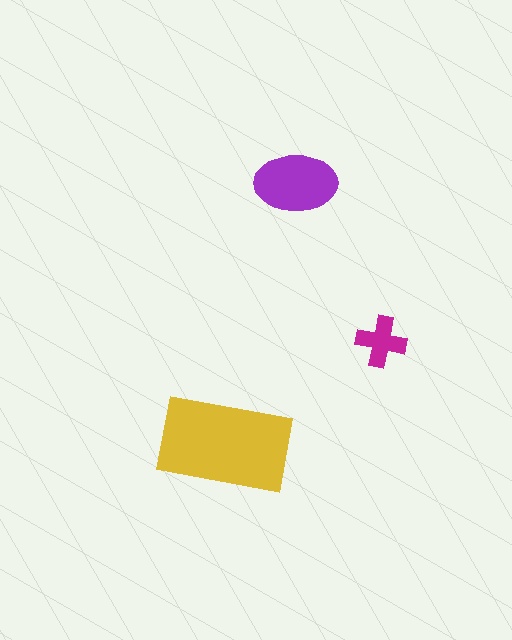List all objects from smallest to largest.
The magenta cross, the purple ellipse, the yellow rectangle.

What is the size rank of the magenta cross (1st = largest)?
3rd.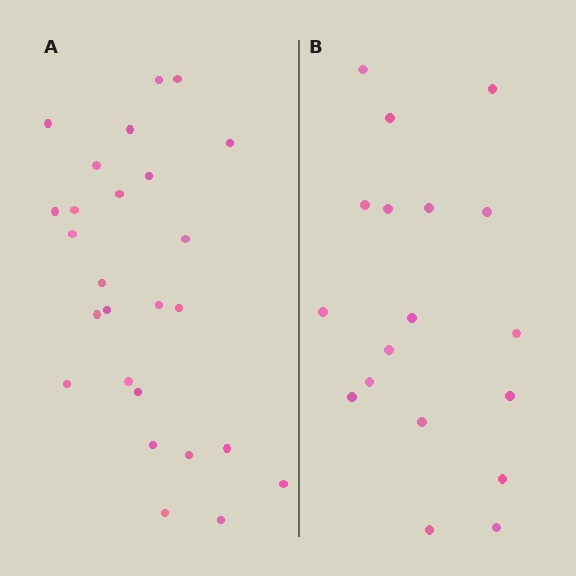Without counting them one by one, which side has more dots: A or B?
Region A (the left region) has more dots.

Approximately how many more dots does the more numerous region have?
Region A has roughly 8 or so more dots than region B.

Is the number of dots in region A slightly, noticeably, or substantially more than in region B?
Region A has noticeably more, but not dramatically so. The ratio is roughly 1.4 to 1.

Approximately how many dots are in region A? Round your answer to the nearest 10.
About 30 dots. (The exact count is 26, which rounds to 30.)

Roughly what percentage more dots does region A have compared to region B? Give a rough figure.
About 45% more.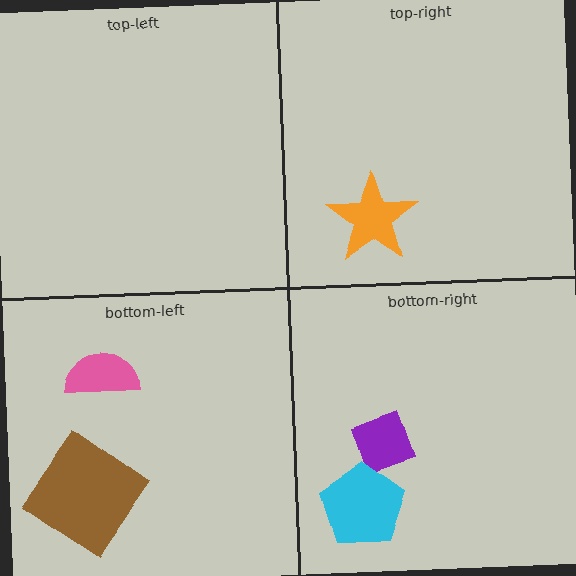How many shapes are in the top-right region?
1.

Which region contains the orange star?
The top-right region.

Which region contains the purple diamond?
The bottom-right region.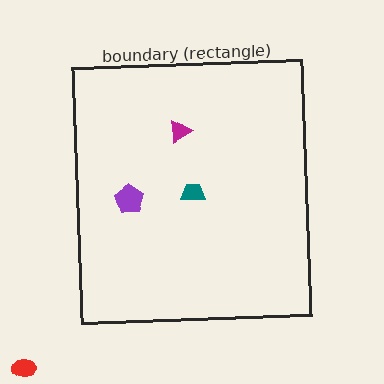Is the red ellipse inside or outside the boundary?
Outside.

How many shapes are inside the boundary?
3 inside, 1 outside.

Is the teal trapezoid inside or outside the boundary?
Inside.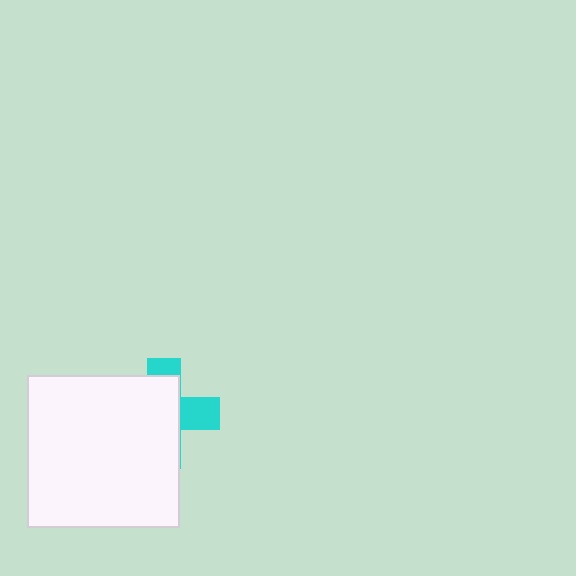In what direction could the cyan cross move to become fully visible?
The cyan cross could move right. That would shift it out from behind the white square entirely.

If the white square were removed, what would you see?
You would see the complete cyan cross.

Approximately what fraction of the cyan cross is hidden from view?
Roughly 68% of the cyan cross is hidden behind the white square.